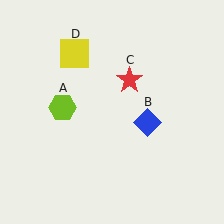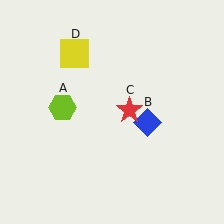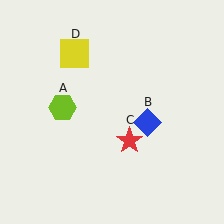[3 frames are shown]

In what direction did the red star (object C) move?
The red star (object C) moved down.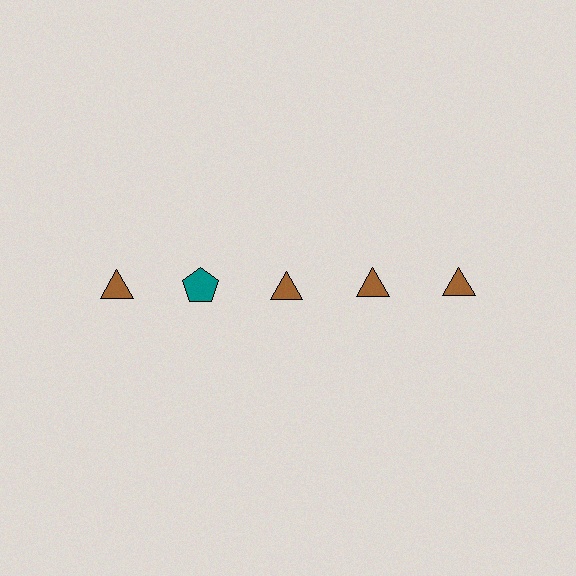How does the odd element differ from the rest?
It differs in both color (teal instead of brown) and shape (pentagon instead of triangle).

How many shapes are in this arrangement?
There are 5 shapes arranged in a grid pattern.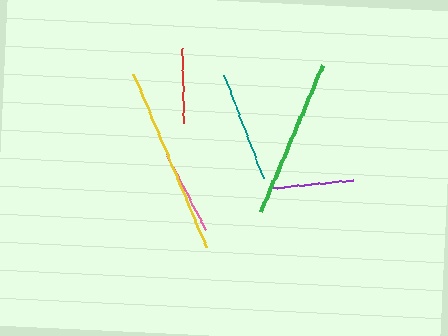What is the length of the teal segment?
The teal segment is approximately 110 pixels long.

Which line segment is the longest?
The yellow line is the longest at approximately 188 pixels.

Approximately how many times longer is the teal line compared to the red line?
The teal line is approximately 1.5 times the length of the red line.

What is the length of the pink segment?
The pink segment is approximately 86 pixels long.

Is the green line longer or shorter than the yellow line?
The yellow line is longer than the green line.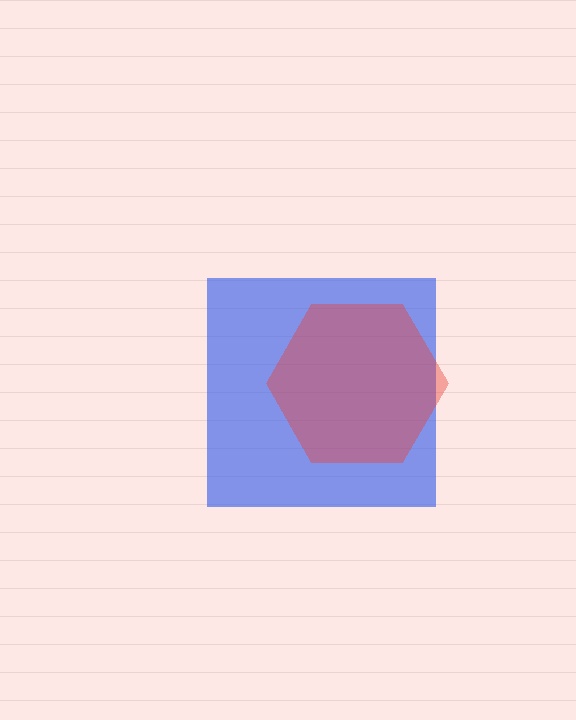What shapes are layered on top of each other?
The layered shapes are: a blue square, a red hexagon.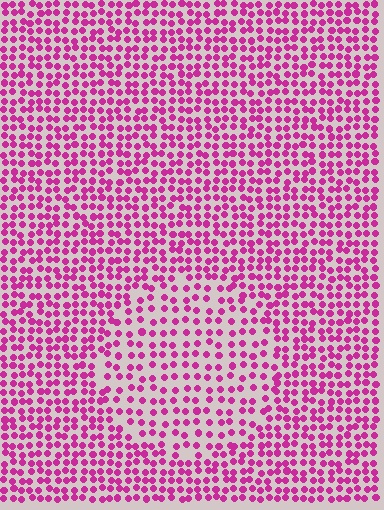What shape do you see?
I see a circle.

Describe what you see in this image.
The image contains small magenta elements arranged at two different densities. A circle-shaped region is visible where the elements are less densely packed than the surrounding area.